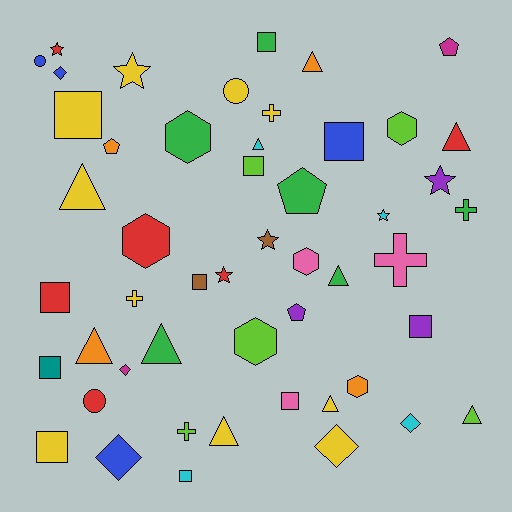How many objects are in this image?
There are 50 objects.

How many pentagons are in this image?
There are 4 pentagons.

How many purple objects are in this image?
There are 3 purple objects.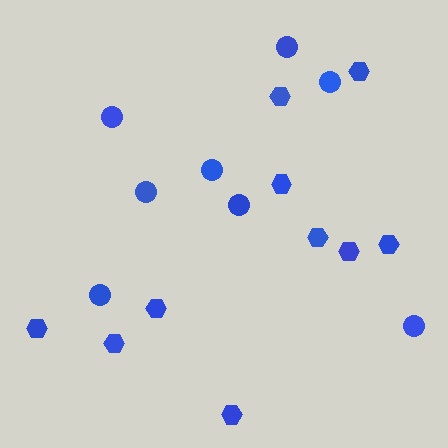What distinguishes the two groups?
There are 2 groups: one group of circles (8) and one group of hexagons (10).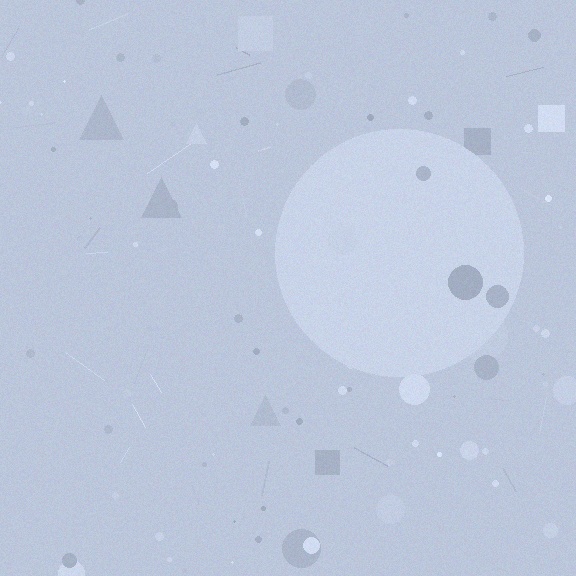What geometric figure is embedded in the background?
A circle is embedded in the background.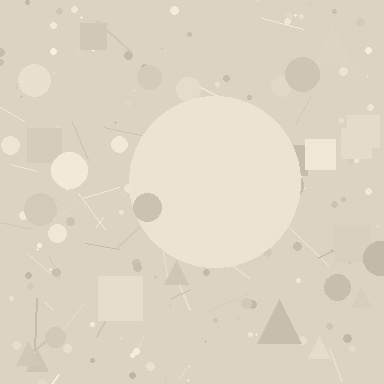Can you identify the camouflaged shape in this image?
The camouflaged shape is a circle.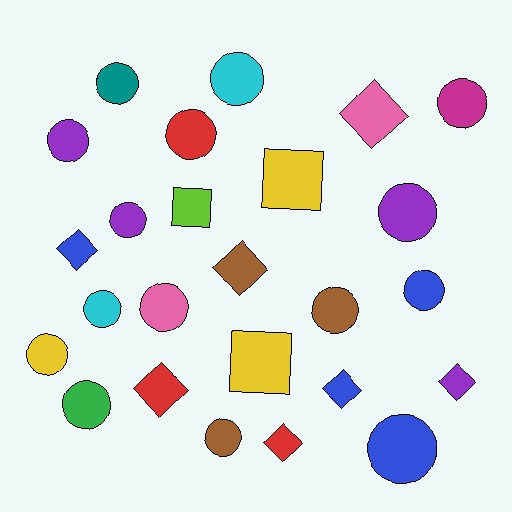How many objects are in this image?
There are 25 objects.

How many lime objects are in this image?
There is 1 lime object.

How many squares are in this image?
There are 3 squares.